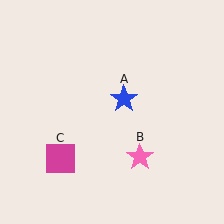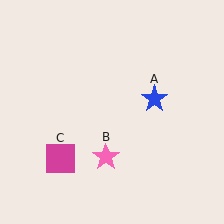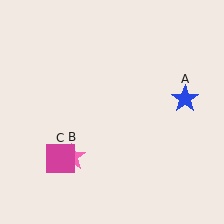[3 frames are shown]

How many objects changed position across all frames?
2 objects changed position: blue star (object A), pink star (object B).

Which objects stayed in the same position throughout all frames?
Magenta square (object C) remained stationary.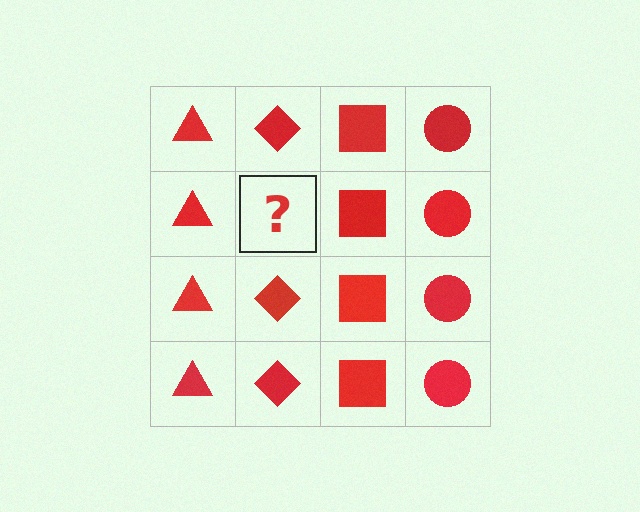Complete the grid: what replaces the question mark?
The question mark should be replaced with a red diamond.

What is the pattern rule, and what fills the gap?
The rule is that each column has a consistent shape. The gap should be filled with a red diamond.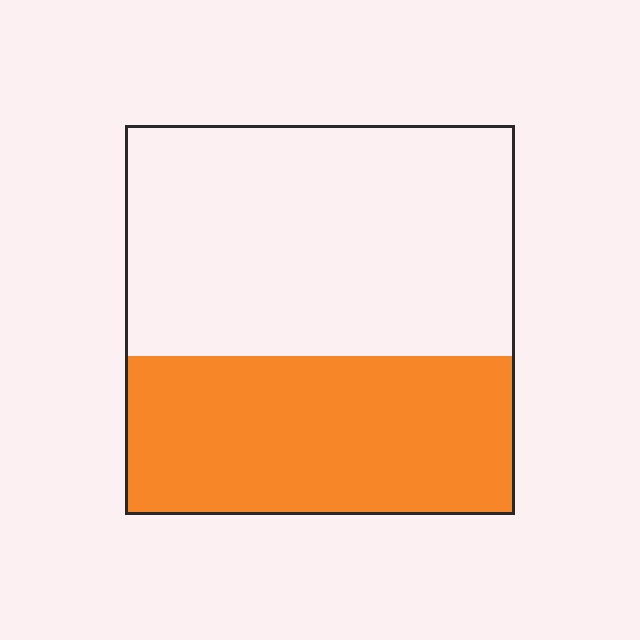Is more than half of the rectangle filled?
No.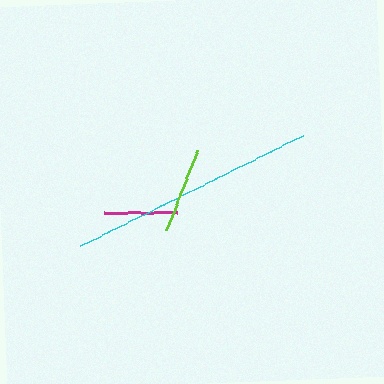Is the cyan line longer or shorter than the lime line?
The cyan line is longer than the lime line.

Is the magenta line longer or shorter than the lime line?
The lime line is longer than the magenta line.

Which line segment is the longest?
The cyan line is the longest at approximately 249 pixels.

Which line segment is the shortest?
The magenta line is the shortest at approximately 73 pixels.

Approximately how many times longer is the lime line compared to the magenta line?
The lime line is approximately 1.2 times the length of the magenta line.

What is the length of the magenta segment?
The magenta segment is approximately 73 pixels long.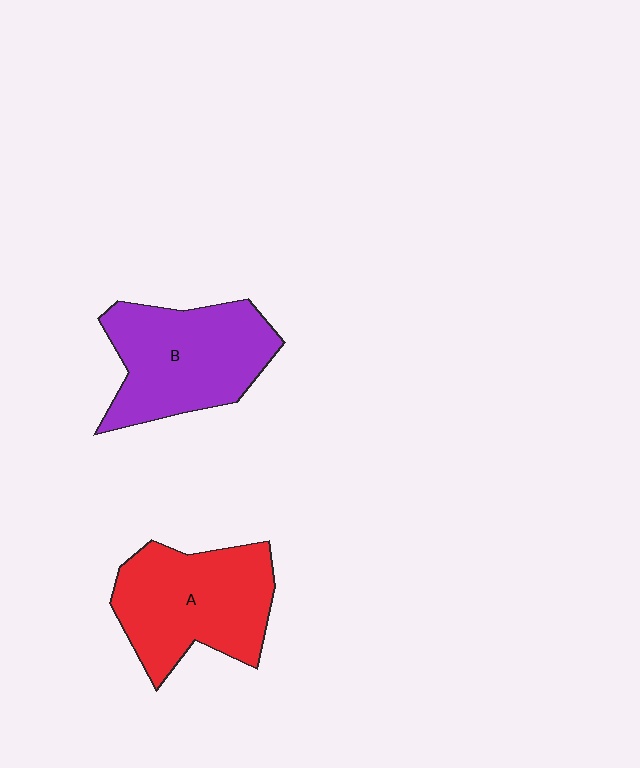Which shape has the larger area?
Shape A (red).